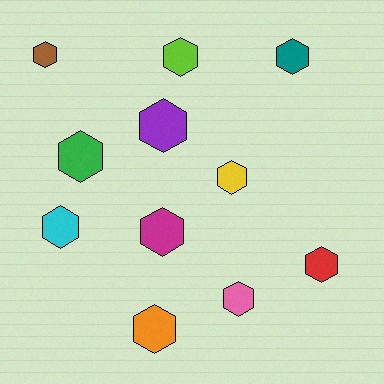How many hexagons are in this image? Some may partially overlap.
There are 11 hexagons.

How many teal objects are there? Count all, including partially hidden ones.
There is 1 teal object.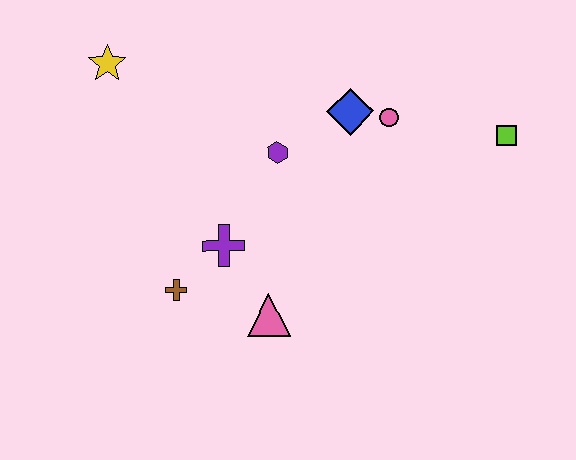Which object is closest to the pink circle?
The blue diamond is closest to the pink circle.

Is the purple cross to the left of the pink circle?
Yes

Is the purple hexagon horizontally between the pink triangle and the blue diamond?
Yes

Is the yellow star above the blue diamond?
Yes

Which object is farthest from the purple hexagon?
The lime square is farthest from the purple hexagon.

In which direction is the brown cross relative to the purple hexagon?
The brown cross is below the purple hexagon.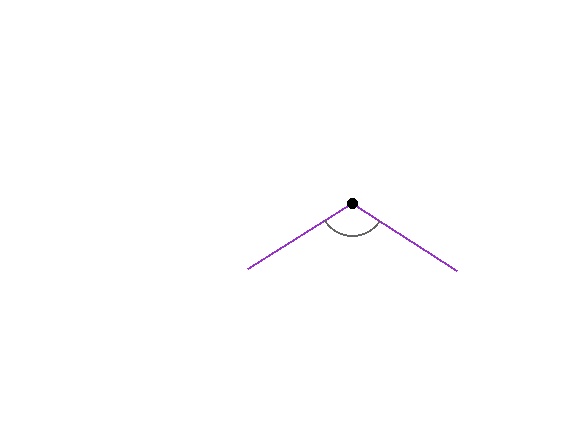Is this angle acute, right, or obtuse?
It is obtuse.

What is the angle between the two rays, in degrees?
Approximately 115 degrees.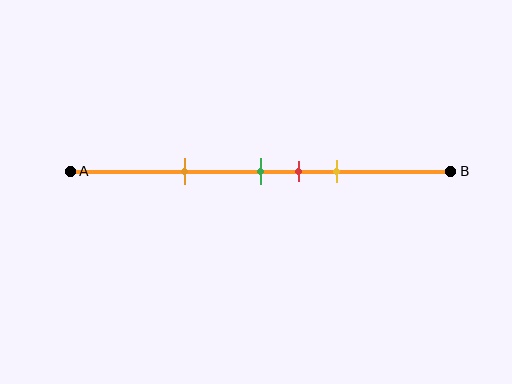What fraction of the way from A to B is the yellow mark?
The yellow mark is approximately 70% (0.7) of the way from A to B.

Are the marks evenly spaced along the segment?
No, the marks are not evenly spaced.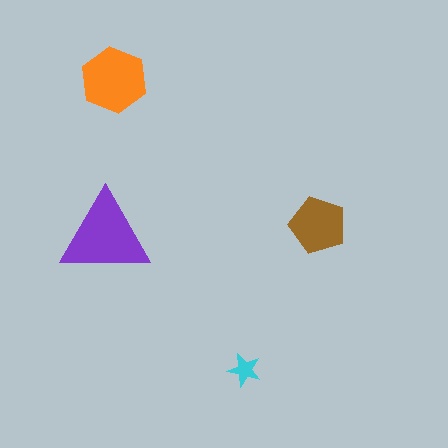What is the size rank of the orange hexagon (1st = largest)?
2nd.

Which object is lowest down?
The cyan star is bottommost.